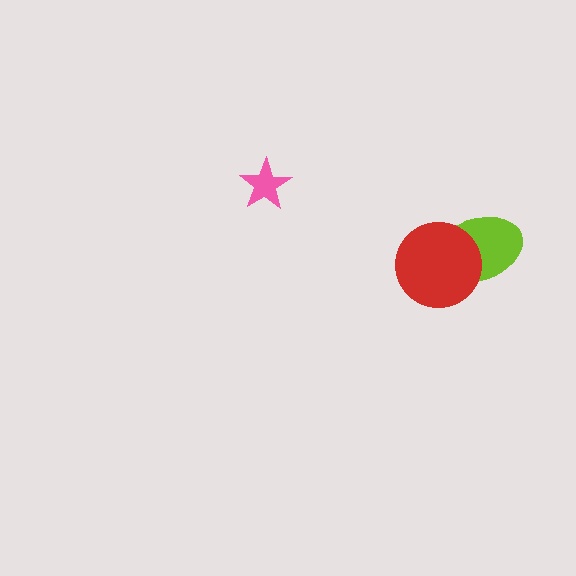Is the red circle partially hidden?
No, no other shape covers it.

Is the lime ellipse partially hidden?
Yes, it is partially covered by another shape.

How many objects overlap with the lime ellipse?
1 object overlaps with the lime ellipse.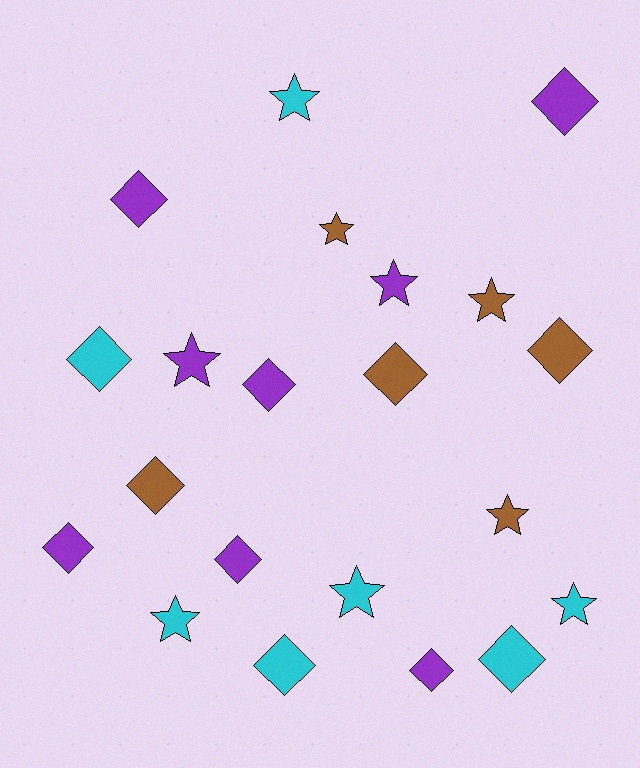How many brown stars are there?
There are 3 brown stars.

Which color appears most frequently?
Purple, with 8 objects.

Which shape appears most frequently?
Diamond, with 12 objects.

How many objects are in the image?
There are 21 objects.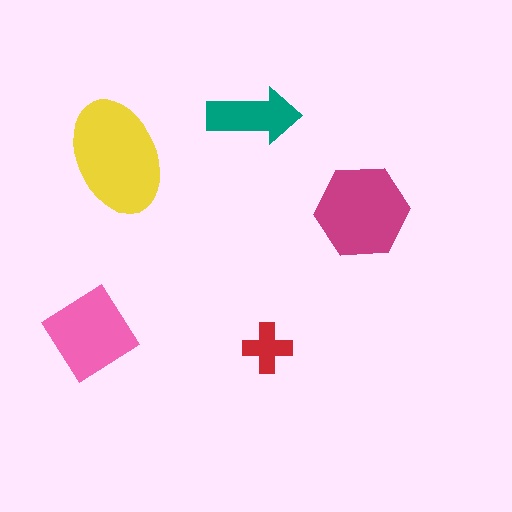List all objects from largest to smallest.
The yellow ellipse, the magenta hexagon, the pink diamond, the teal arrow, the red cross.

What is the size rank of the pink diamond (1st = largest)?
3rd.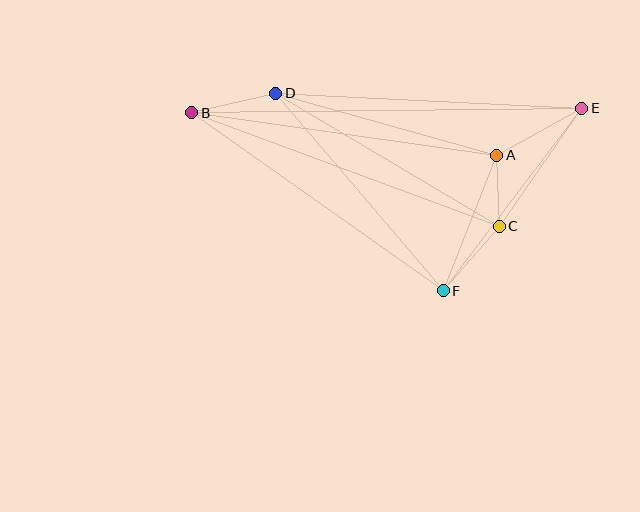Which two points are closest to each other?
Points A and C are closest to each other.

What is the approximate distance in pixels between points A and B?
The distance between A and B is approximately 308 pixels.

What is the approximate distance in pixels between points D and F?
The distance between D and F is approximately 259 pixels.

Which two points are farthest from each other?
Points B and E are farthest from each other.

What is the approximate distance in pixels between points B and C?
The distance between B and C is approximately 327 pixels.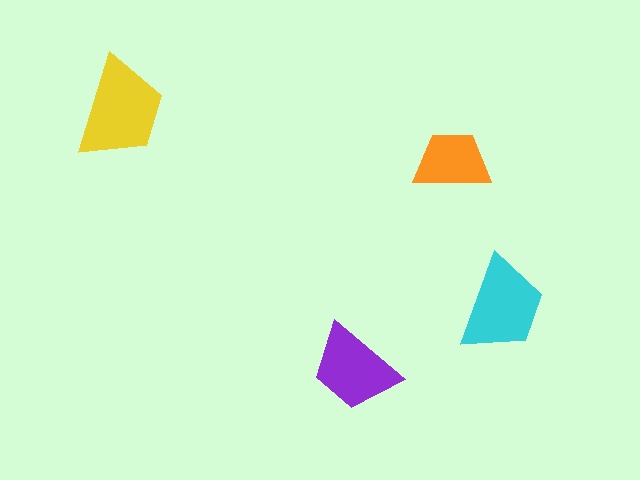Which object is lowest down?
The purple trapezoid is bottommost.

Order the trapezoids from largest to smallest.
the yellow one, the cyan one, the purple one, the orange one.